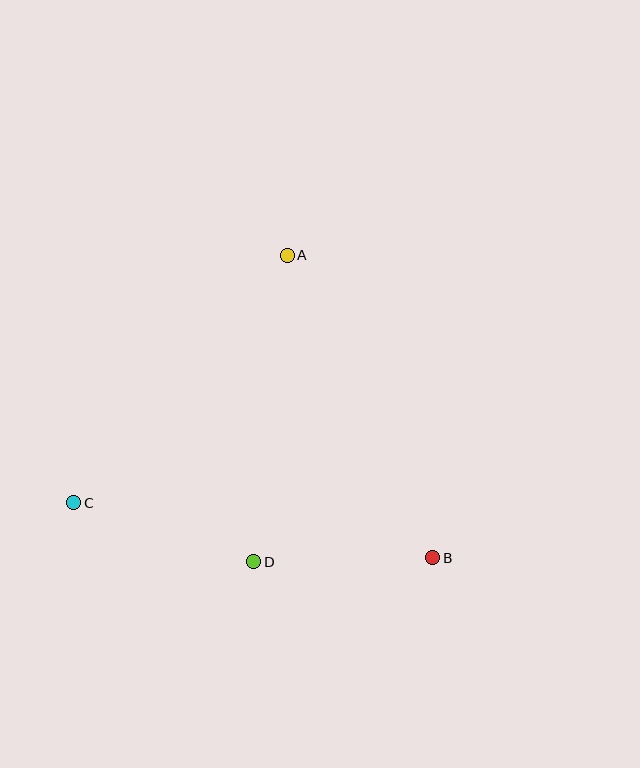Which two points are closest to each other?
Points B and D are closest to each other.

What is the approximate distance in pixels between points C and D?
The distance between C and D is approximately 189 pixels.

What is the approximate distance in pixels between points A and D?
The distance between A and D is approximately 308 pixels.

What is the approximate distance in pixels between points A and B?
The distance between A and B is approximately 335 pixels.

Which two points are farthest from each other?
Points B and C are farthest from each other.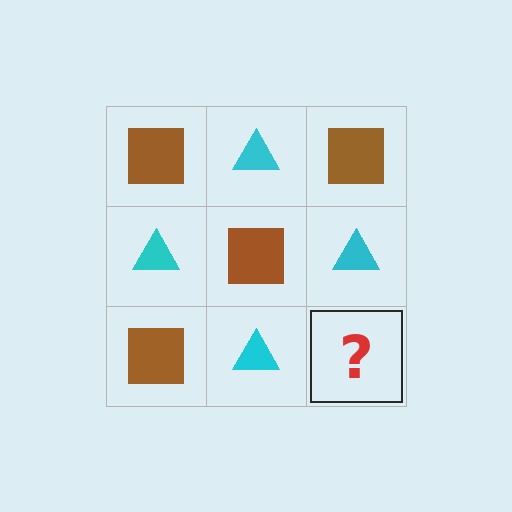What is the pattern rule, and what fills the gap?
The rule is that it alternates brown square and cyan triangle in a checkerboard pattern. The gap should be filled with a brown square.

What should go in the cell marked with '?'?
The missing cell should contain a brown square.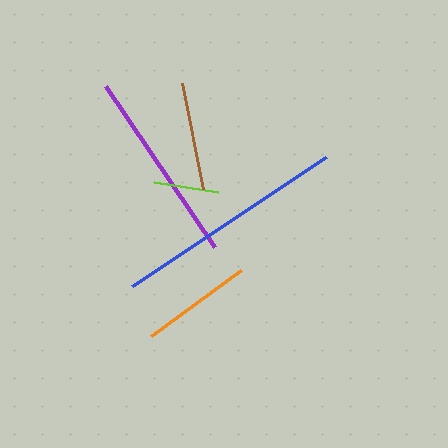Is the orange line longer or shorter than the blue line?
The blue line is longer than the orange line.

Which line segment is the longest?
The blue line is the longest at approximately 233 pixels.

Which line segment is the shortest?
The lime line is the shortest at approximately 65 pixels.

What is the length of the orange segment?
The orange segment is approximately 111 pixels long.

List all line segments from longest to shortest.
From longest to shortest: blue, purple, orange, brown, lime.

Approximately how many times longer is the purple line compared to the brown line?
The purple line is approximately 1.8 times the length of the brown line.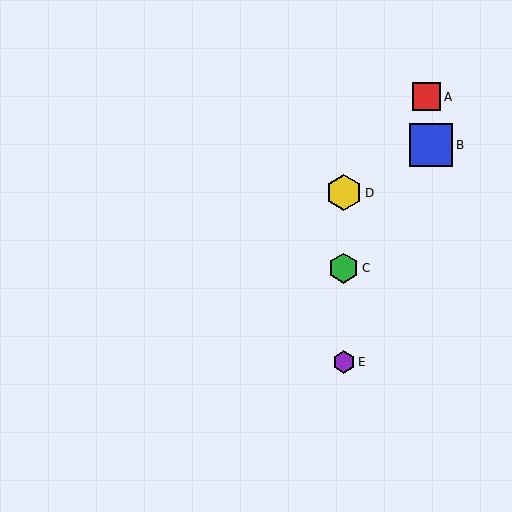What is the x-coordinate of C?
Object C is at x≈344.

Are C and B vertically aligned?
No, C is at x≈344 and B is at x≈431.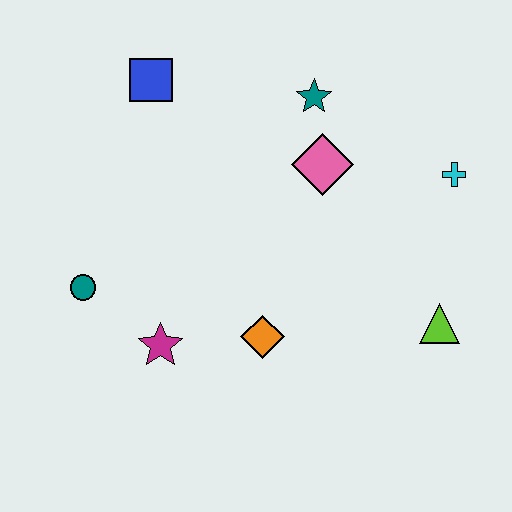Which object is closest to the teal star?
The pink diamond is closest to the teal star.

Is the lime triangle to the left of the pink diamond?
No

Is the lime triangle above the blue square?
No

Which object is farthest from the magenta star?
The cyan cross is farthest from the magenta star.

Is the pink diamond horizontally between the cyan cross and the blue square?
Yes